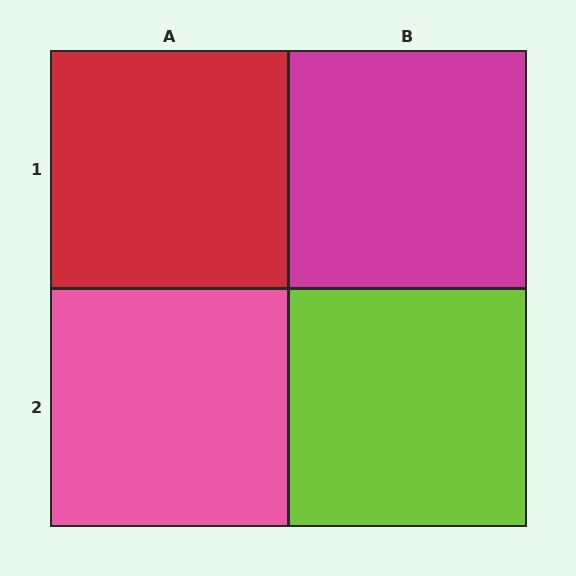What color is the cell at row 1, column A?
Red.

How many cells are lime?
1 cell is lime.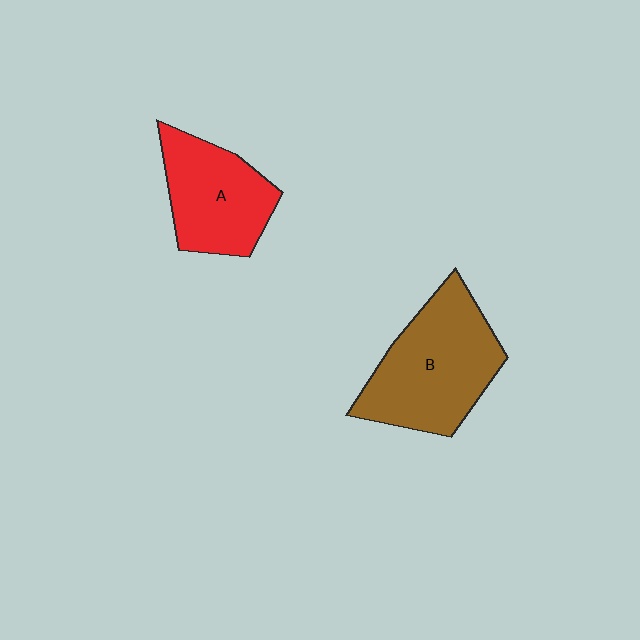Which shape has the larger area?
Shape B (brown).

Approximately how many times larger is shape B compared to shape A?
Approximately 1.3 times.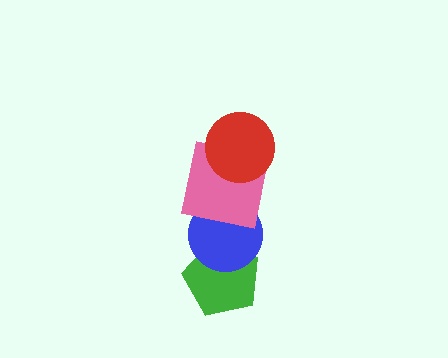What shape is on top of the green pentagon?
The blue circle is on top of the green pentagon.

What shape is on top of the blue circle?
The pink square is on top of the blue circle.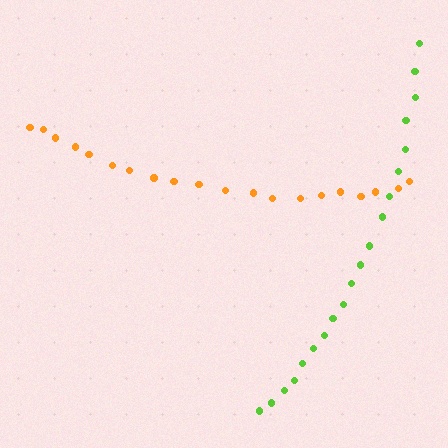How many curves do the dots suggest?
There are 2 distinct paths.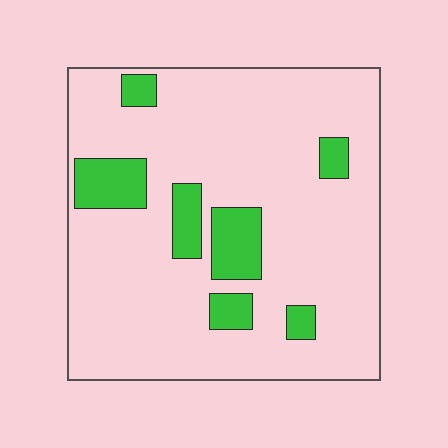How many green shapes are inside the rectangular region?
7.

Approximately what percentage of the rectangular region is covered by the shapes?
Approximately 15%.